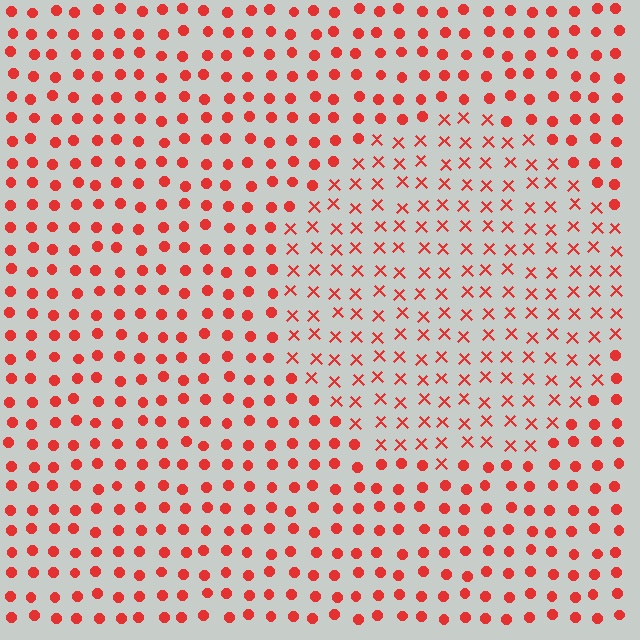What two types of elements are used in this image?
The image uses X marks inside the circle region and circles outside it.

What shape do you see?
I see a circle.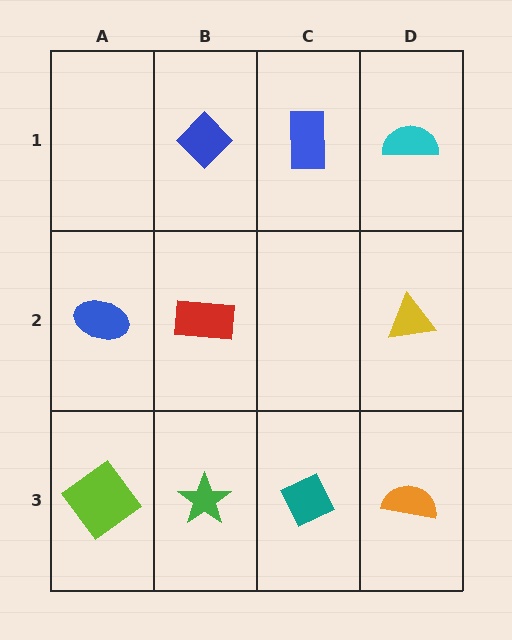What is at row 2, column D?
A yellow triangle.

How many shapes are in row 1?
3 shapes.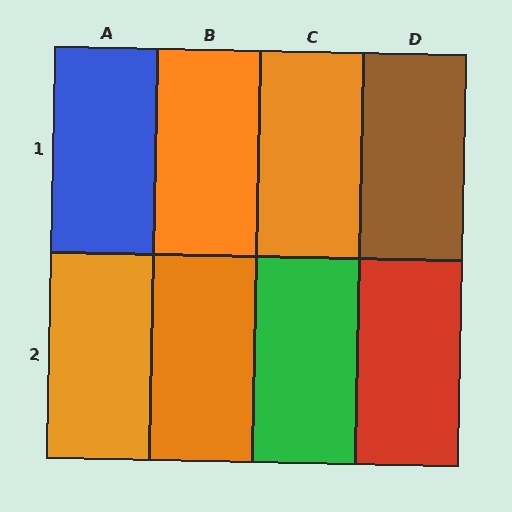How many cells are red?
1 cell is red.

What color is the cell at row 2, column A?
Orange.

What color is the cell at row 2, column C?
Green.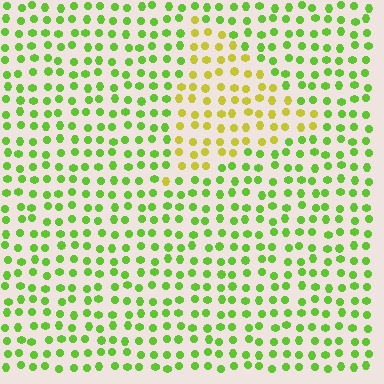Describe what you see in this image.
The image is filled with small lime elements in a uniform arrangement. A triangle-shaped region is visible where the elements are tinted to a slightly different hue, forming a subtle color boundary.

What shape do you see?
I see a triangle.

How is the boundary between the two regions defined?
The boundary is defined purely by a slight shift in hue (about 41 degrees). Spacing, size, and orientation are identical on both sides.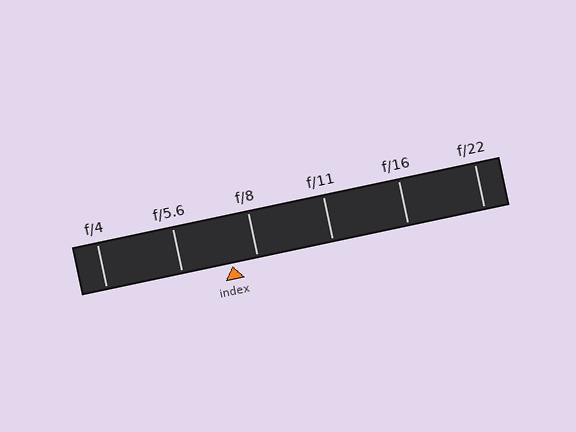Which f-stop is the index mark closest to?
The index mark is closest to f/8.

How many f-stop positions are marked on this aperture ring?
There are 6 f-stop positions marked.